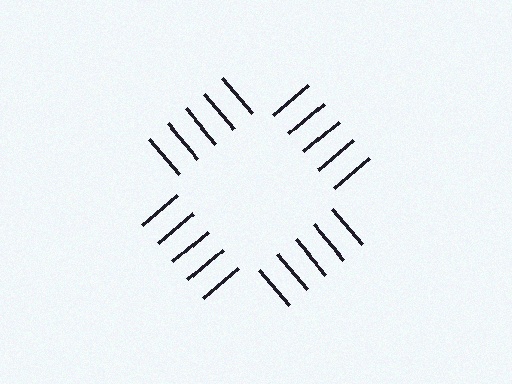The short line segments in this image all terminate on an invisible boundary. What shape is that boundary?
An illusory square — the line segments terminate on its edges but no continuous stroke is drawn.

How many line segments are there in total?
20 — 5 along each of the 4 edges.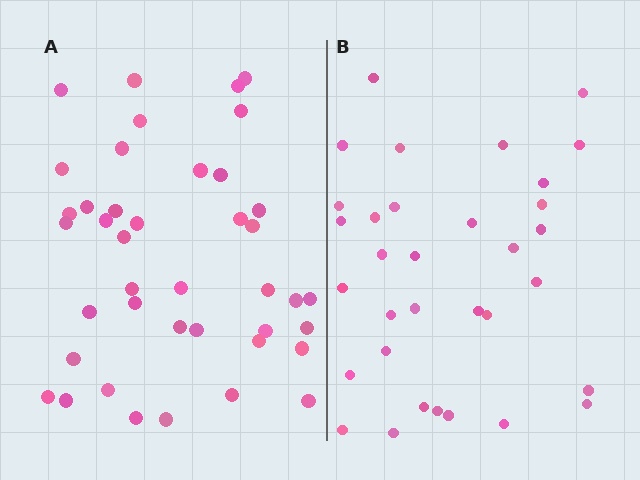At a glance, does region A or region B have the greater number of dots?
Region A (the left region) has more dots.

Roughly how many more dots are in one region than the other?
Region A has roughly 8 or so more dots than region B.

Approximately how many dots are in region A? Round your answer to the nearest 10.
About 40 dots. (The exact count is 41, which rounds to 40.)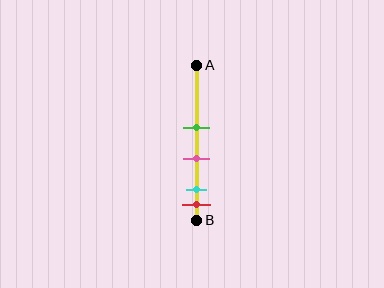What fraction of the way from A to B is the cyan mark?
The cyan mark is approximately 80% (0.8) of the way from A to B.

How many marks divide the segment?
There are 4 marks dividing the segment.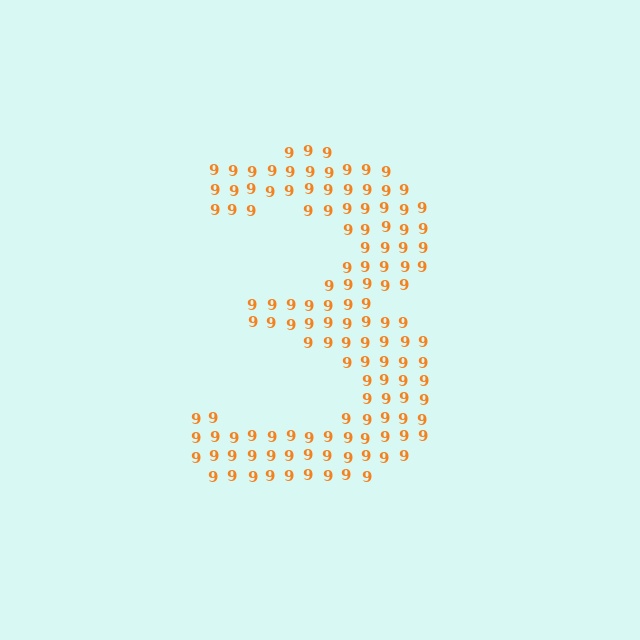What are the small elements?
The small elements are digit 9's.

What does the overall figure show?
The overall figure shows the digit 3.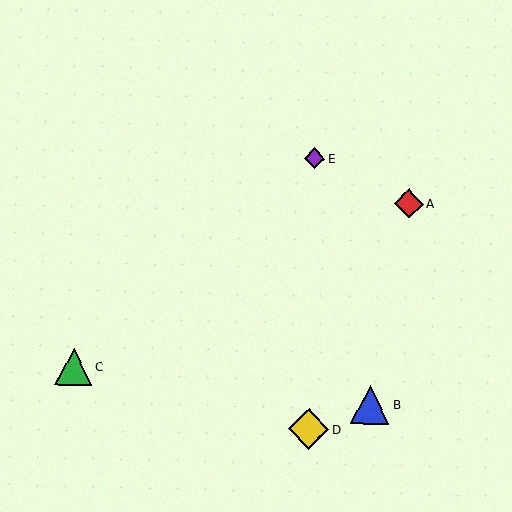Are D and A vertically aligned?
No, D is at x≈309 and A is at x≈409.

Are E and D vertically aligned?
Yes, both are at x≈315.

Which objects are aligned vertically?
Objects D, E are aligned vertically.